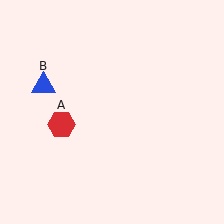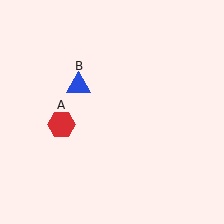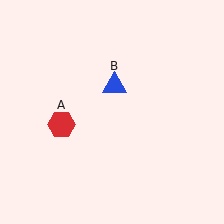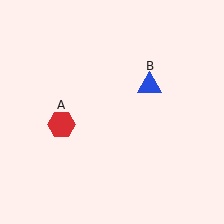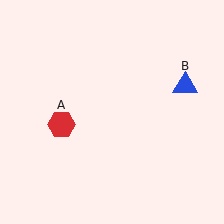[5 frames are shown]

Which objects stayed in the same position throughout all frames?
Red hexagon (object A) remained stationary.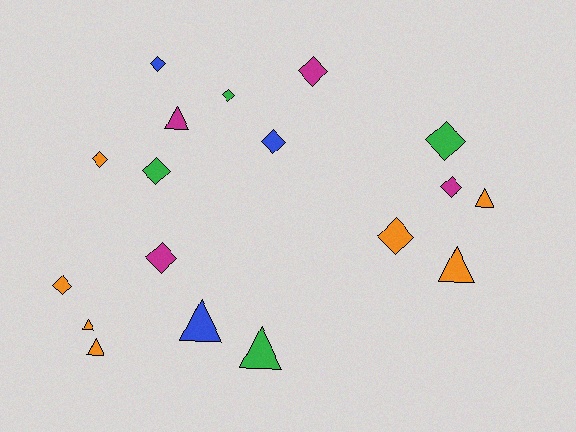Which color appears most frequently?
Orange, with 7 objects.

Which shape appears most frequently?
Diamond, with 11 objects.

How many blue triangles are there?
There is 1 blue triangle.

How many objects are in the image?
There are 18 objects.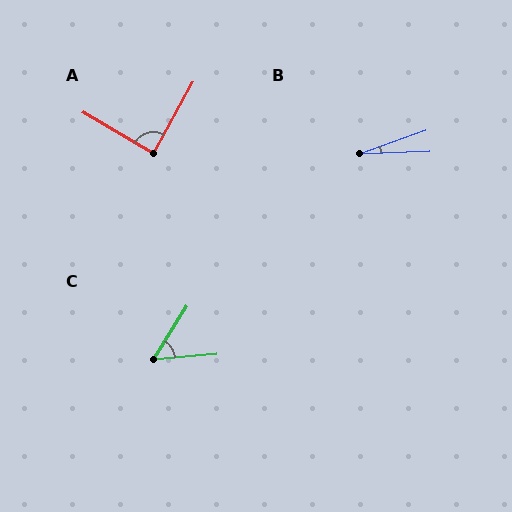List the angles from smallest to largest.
B (18°), C (53°), A (88°).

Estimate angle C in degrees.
Approximately 53 degrees.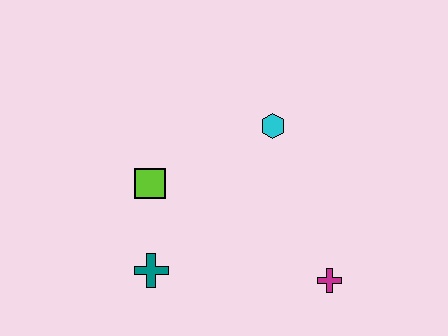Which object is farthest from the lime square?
The magenta cross is farthest from the lime square.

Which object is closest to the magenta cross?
The cyan hexagon is closest to the magenta cross.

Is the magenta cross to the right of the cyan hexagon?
Yes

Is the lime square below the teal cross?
No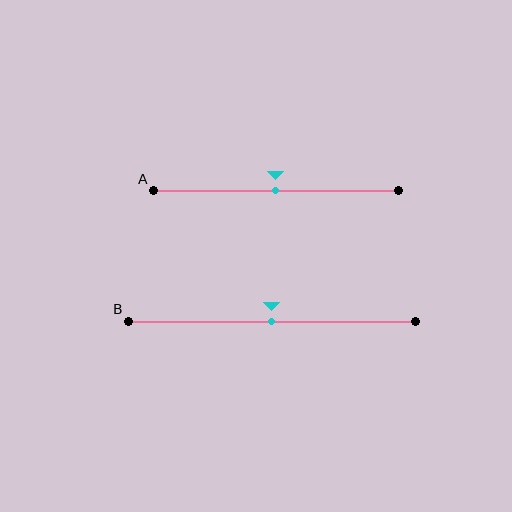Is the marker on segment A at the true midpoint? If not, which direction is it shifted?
Yes, the marker on segment A is at the true midpoint.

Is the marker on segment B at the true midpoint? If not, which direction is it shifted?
Yes, the marker on segment B is at the true midpoint.